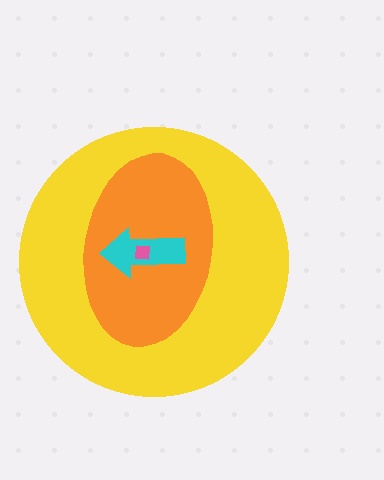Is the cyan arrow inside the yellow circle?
Yes.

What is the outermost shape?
The yellow circle.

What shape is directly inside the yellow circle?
The orange ellipse.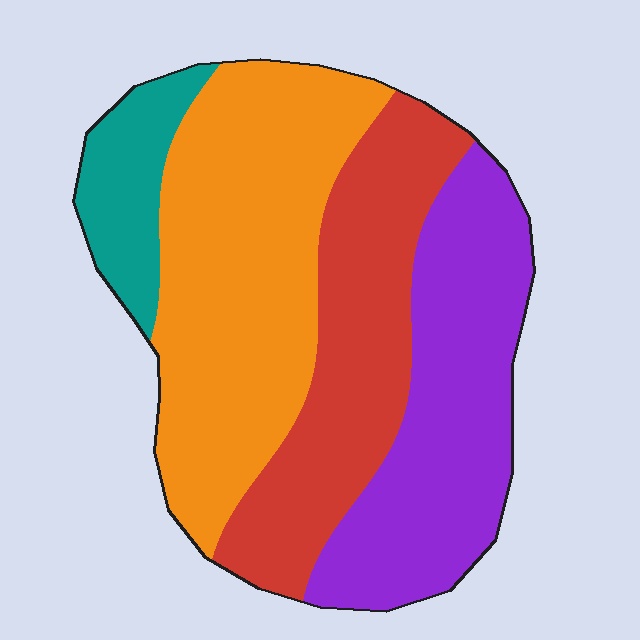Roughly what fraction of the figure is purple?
Purple takes up about one quarter (1/4) of the figure.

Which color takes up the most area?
Orange, at roughly 35%.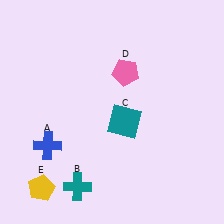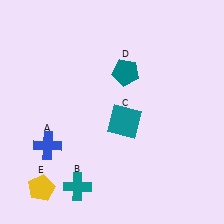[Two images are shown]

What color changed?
The pentagon (D) changed from pink in Image 1 to teal in Image 2.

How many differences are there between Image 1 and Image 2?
There is 1 difference between the two images.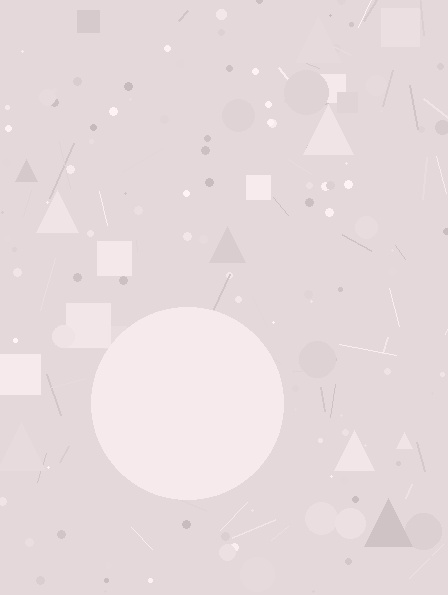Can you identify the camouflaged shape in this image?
The camouflaged shape is a circle.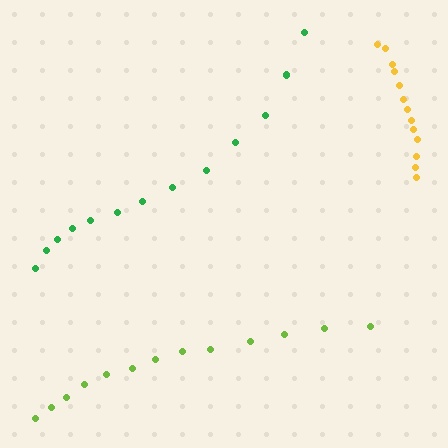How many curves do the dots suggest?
There are 3 distinct paths.